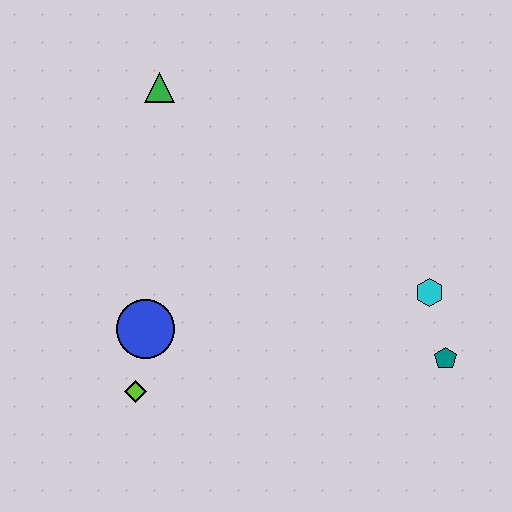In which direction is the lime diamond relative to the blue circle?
The lime diamond is below the blue circle.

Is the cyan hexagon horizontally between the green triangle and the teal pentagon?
Yes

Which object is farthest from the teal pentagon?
The green triangle is farthest from the teal pentagon.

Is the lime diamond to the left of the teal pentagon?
Yes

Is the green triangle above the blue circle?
Yes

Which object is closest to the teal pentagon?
The cyan hexagon is closest to the teal pentagon.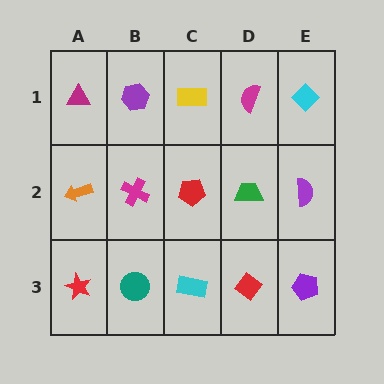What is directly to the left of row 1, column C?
A purple hexagon.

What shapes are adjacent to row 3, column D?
A green trapezoid (row 2, column D), a cyan rectangle (row 3, column C), a purple pentagon (row 3, column E).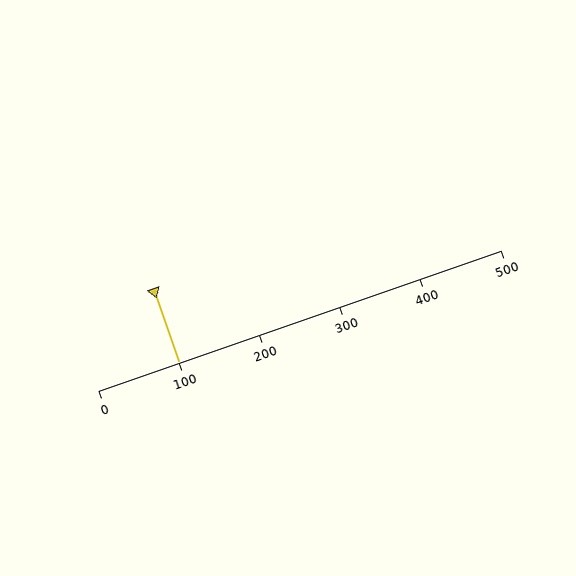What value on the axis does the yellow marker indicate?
The marker indicates approximately 100.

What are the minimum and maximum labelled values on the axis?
The axis runs from 0 to 500.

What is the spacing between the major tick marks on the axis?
The major ticks are spaced 100 apart.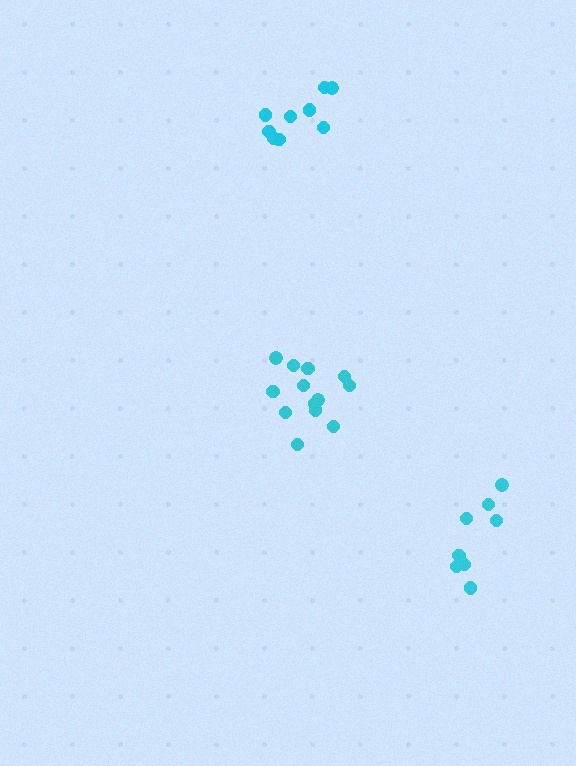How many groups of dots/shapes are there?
There are 3 groups.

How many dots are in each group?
Group 1: 9 dots, Group 2: 8 dots, Group 3: 13 dots (30 total).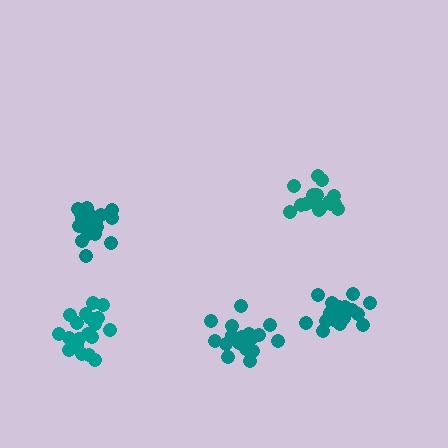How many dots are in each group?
Group 1: 19 dots, Group 2: 19 dots, Group 3: 18 dots, Group 4: 19 dots, Group 5: 19 dots (94 total).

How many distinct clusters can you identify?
There are 5 distinct clusters.